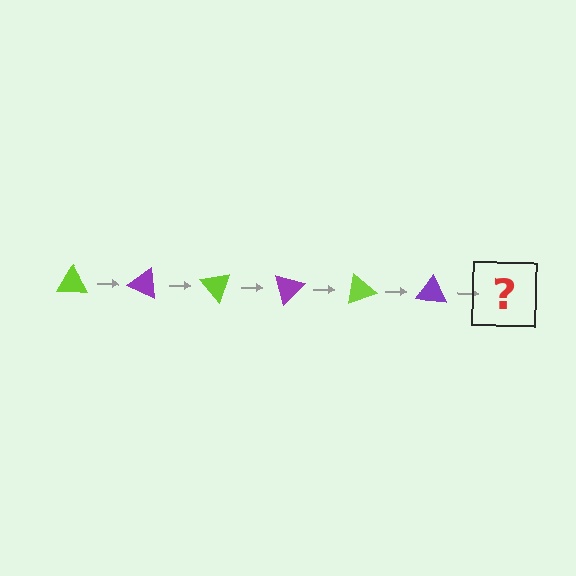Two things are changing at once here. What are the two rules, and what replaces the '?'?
The two rules are that it rotates 25 degrees each step and the color cycles through lime and purple. The '?' should be a lime triangle, rotated 150 degrees from the start.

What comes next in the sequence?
The next element should be a lime triangle, rotated 150 degrees from the start.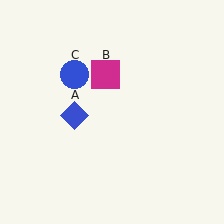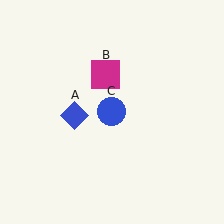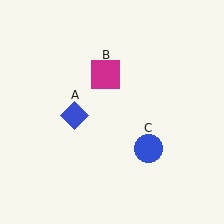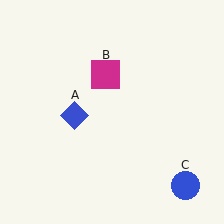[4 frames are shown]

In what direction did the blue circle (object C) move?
The blue circle (object C) moved down and to the right.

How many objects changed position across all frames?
1 object changed position: blue circle (object C).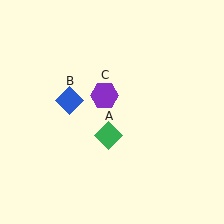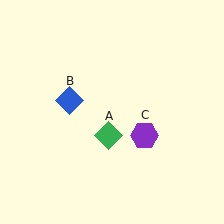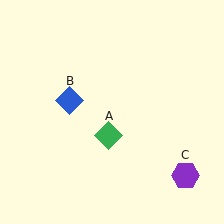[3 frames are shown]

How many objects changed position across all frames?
1 object changed position: purple hexagon (object C).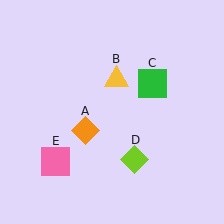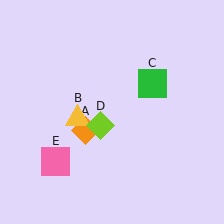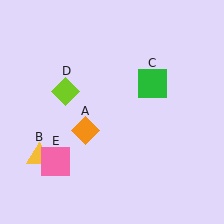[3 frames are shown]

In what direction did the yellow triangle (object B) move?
The yellow triangle (object B) moved down and to the left.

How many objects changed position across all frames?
2 objects changed position: yellow triangle (object B), lime diamond (object D).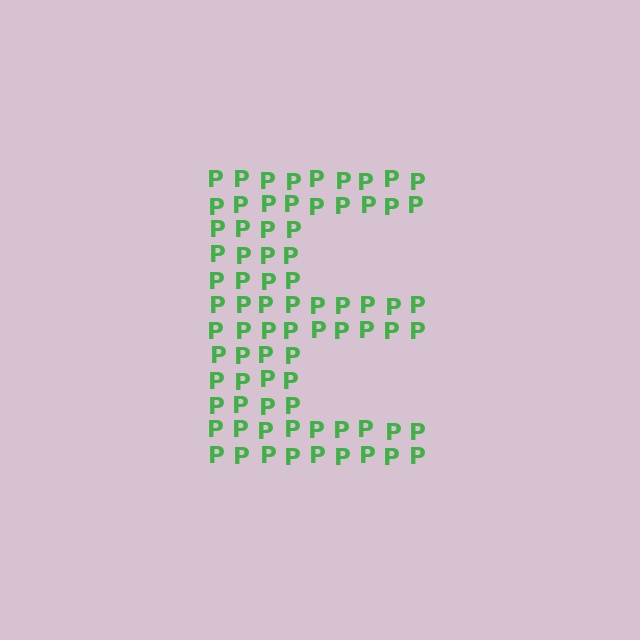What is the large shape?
The large shape is the letter E.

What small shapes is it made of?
It is made of small letter P's.